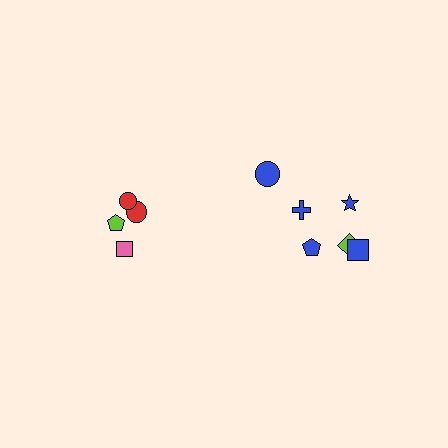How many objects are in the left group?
There are 4 objects.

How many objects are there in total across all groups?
There are 10 objects.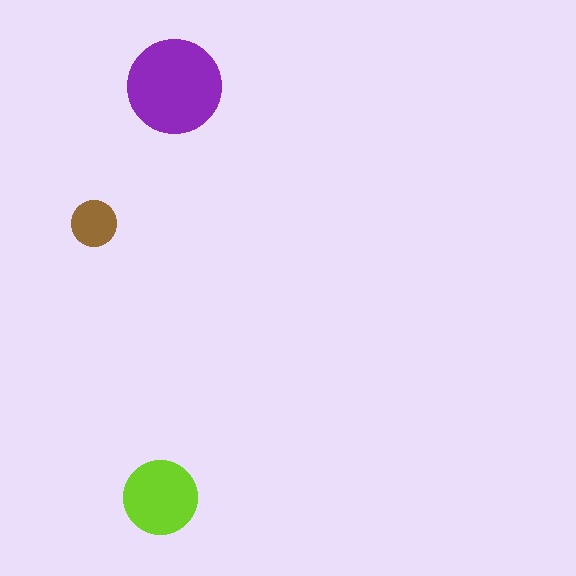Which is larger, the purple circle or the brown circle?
The purple one.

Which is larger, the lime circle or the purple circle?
The purple one.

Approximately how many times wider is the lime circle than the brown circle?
About 1.5 times wider.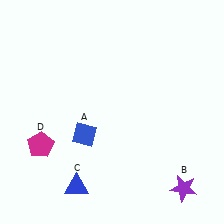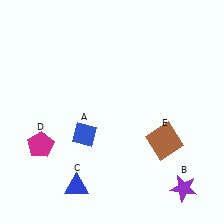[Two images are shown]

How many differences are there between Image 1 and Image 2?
There is 1 difference between the two images.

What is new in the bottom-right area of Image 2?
A brown square (E) was added in the bottom-right area of Image 2.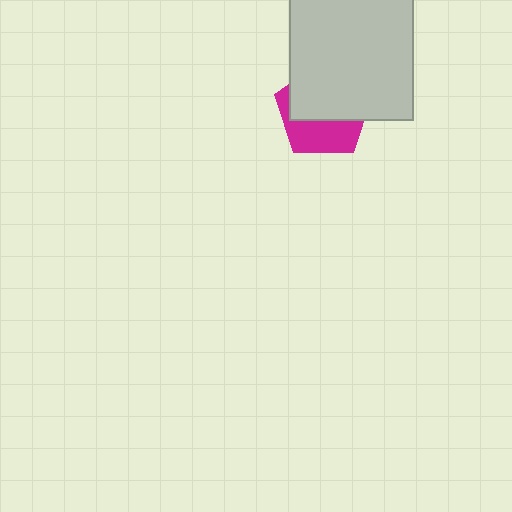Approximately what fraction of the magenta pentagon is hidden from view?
Roughly 59% of the magenta pentagon is hidden behind the light gray square.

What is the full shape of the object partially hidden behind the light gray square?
The partially hidden object is a magenta pentagon.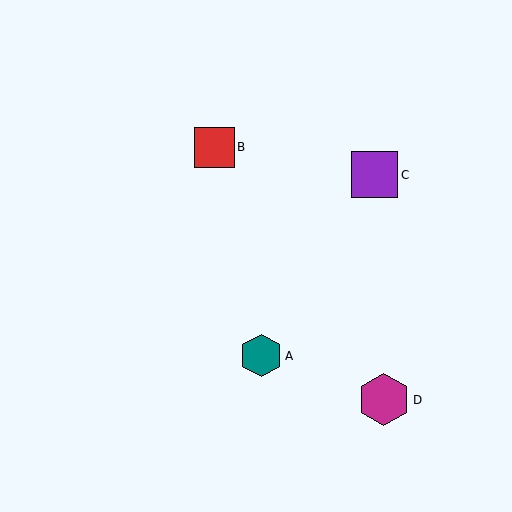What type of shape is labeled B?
Shape B is a red square.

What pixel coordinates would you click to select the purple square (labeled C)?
Click at (375, 175) to select the purple square C.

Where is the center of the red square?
The center of the red square is at (214, 147).